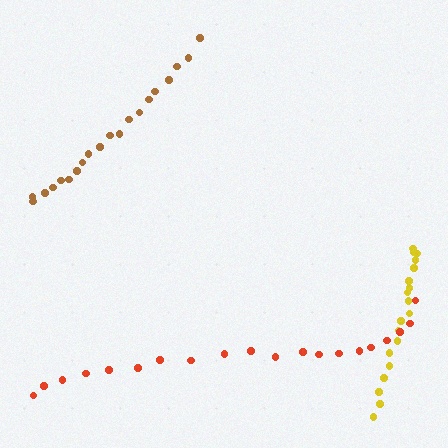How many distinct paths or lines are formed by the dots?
There are 3 distinct paths.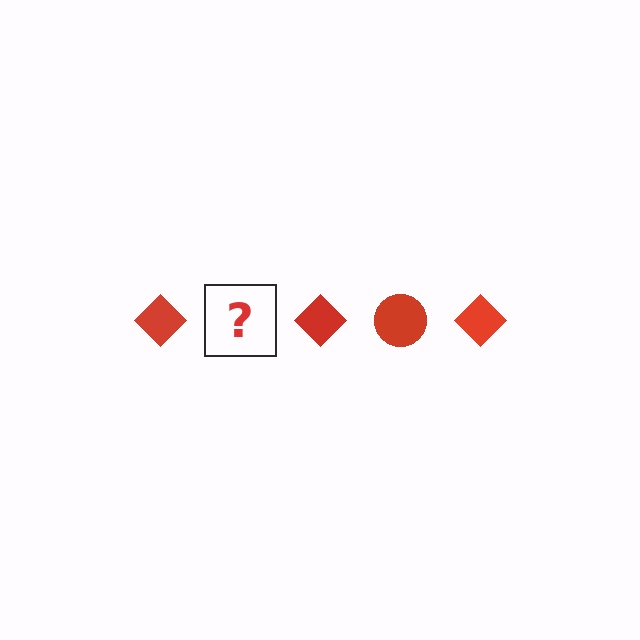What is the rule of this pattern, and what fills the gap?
The rule is that the pattern cycles through diamond, circle shapes in red. The gap should be filled with a red circle.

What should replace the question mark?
The question mark should be replaced with a red circle.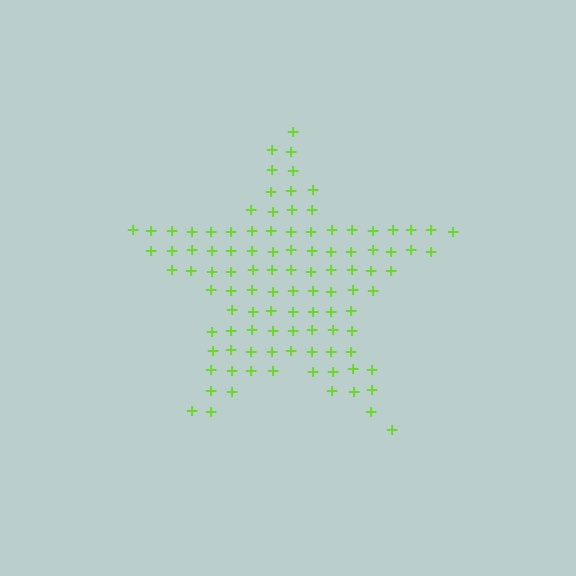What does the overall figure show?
The overall figure shows a star.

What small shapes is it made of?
It is made of small plus signs.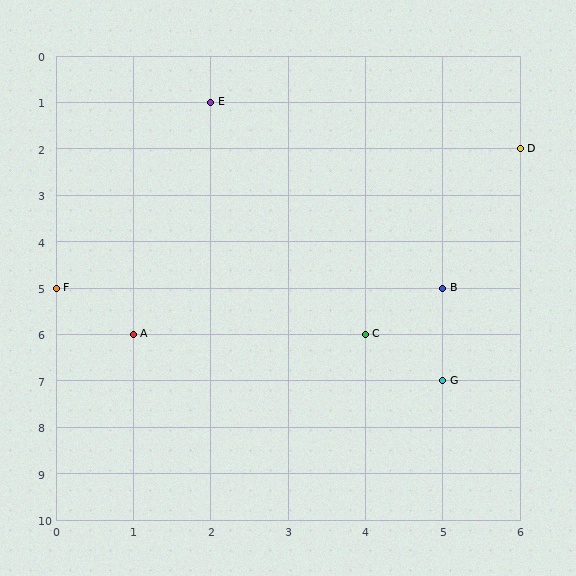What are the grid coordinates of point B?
Point B is at grid coordinates (5, 5).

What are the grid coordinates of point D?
Point D is at grid coordinates (6, 2).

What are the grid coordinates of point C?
Point C is at grid coordinates (4, 6).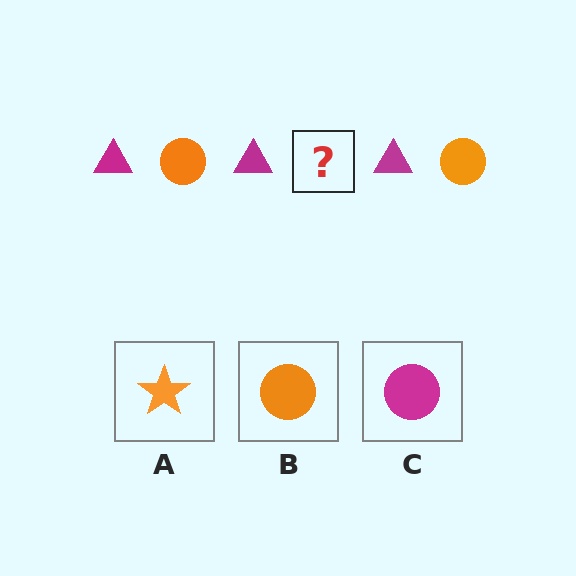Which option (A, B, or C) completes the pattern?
B.